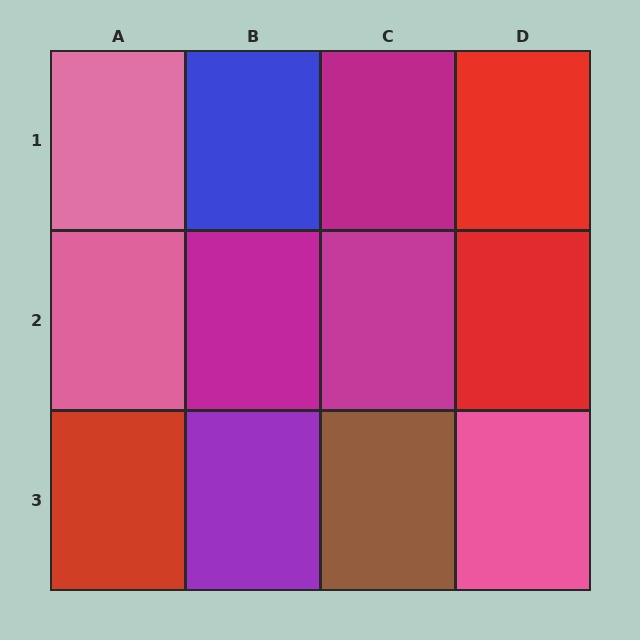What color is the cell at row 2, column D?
Red.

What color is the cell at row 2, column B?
Magenta.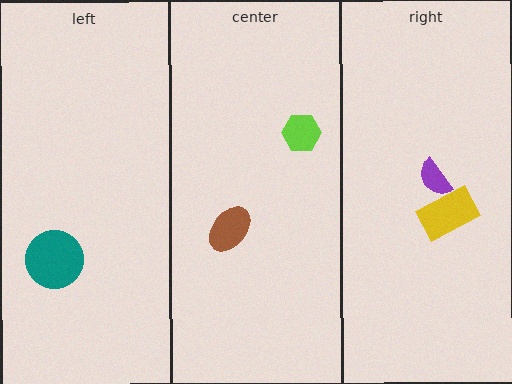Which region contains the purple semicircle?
The right region.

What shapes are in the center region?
The lime hexagon, the brown ellipse.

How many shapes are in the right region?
2.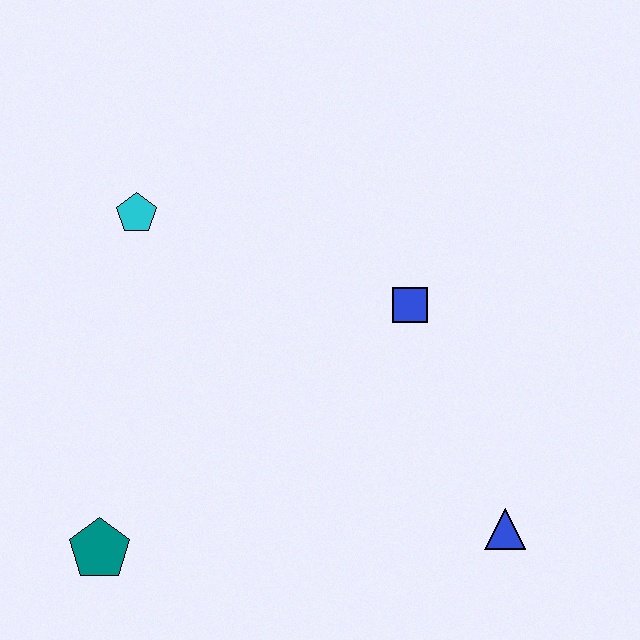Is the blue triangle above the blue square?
No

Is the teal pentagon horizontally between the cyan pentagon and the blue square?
No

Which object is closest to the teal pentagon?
The cyan pentagon is closest to the teal pentagon.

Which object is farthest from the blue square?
The teal pentagon is farthest from the blue square.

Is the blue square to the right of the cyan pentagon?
Yes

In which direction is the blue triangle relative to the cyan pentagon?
The blue triangle is to the right of the cyan pentagon.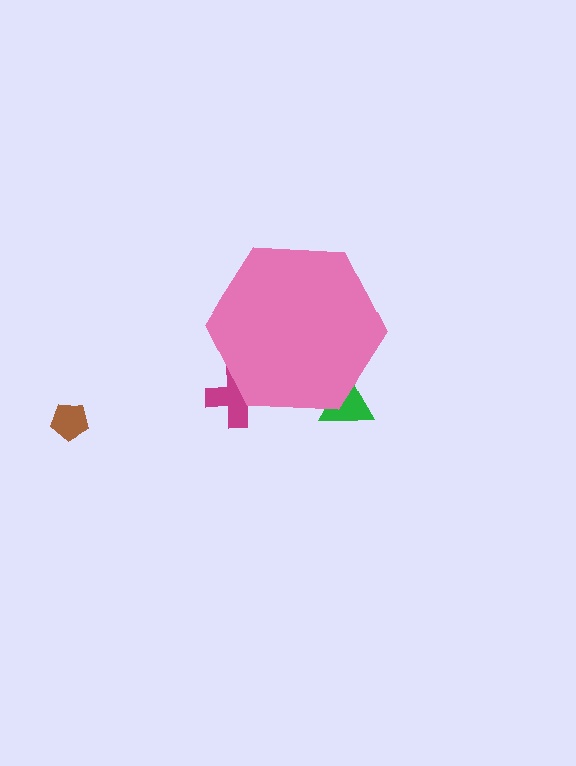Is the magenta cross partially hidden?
Yes, the magenta cross is partially hidden behind the pink hexagon.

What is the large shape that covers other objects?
A pink hexagon.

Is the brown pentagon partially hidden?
No, the brown pentagon is fully visible.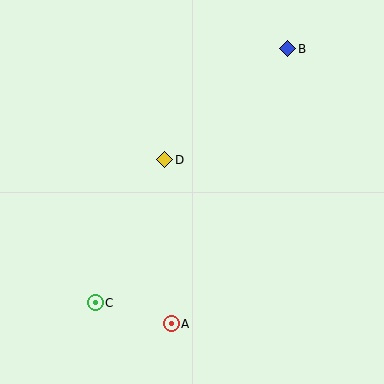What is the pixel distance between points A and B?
The distance between A and B is 298 pixels.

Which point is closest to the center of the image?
Point D at (165, 160) is closest to the center.